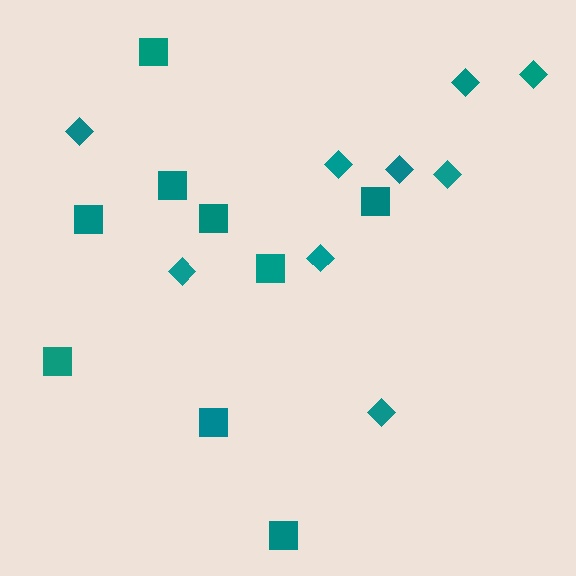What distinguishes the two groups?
There are 2 groups: one group of diamonds (9) and one group of squares (9).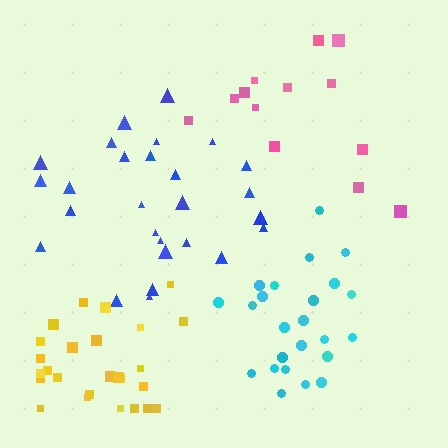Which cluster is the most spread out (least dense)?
Pink.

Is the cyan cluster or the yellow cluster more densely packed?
Cyan.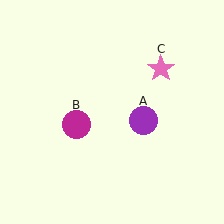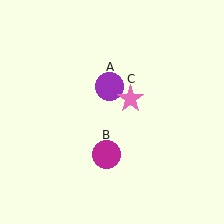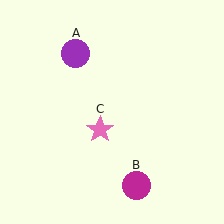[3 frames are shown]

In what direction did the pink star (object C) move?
The pink star (object C) moved down and to the left.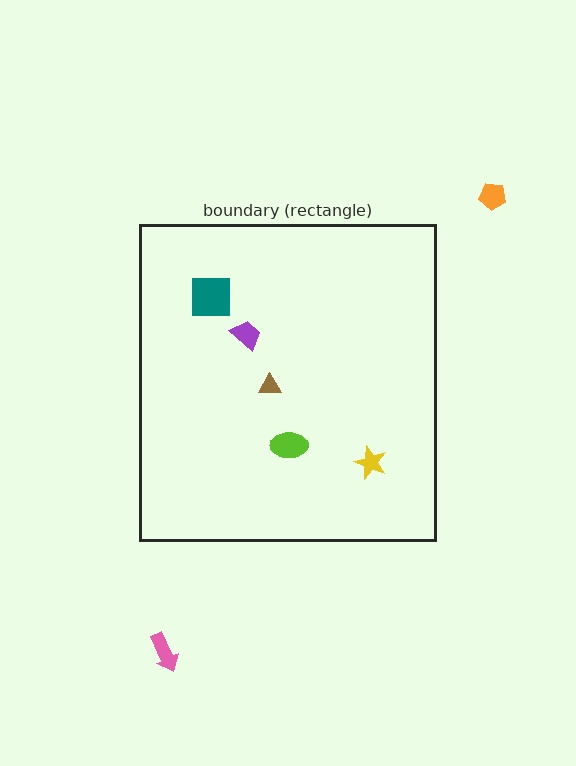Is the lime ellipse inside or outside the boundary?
Inside.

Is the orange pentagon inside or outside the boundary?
Outside.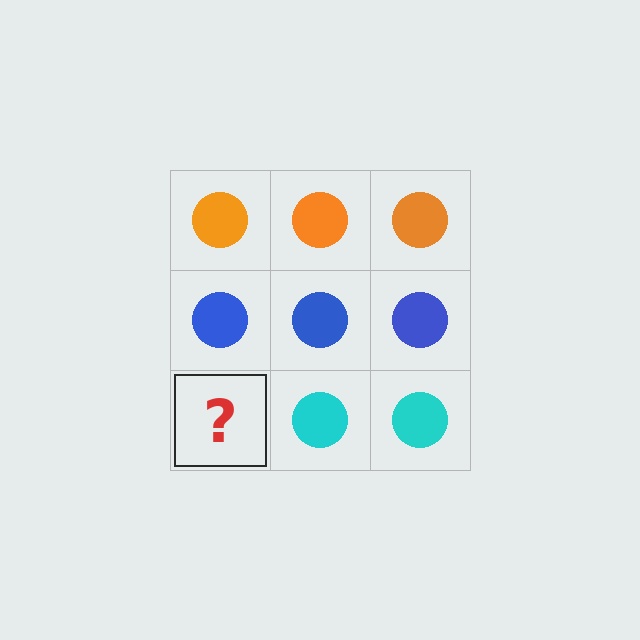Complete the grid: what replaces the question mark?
The question mark should be replaced with a cyan circle.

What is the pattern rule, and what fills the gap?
The rule is that each row has a consistent color. The gap should be filled with a cyan circle.